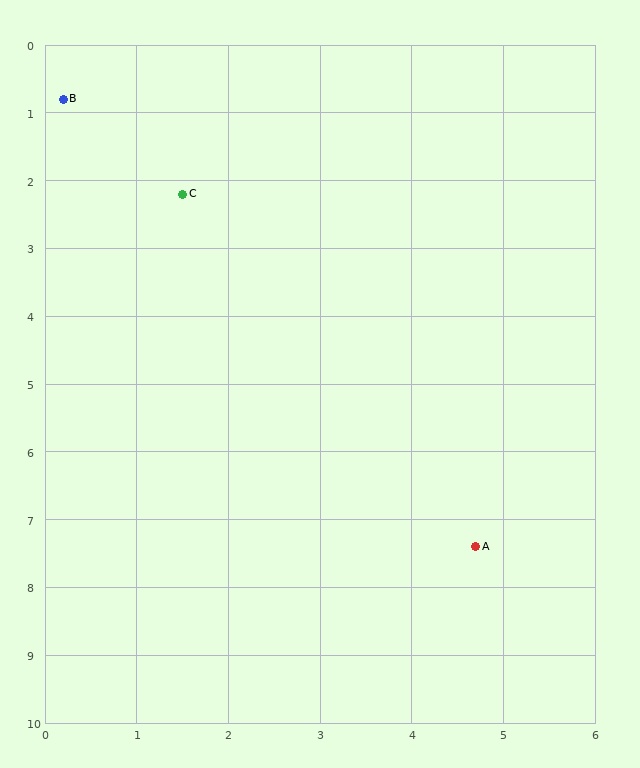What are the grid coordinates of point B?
Point B is at approximately (0.2, 0.8).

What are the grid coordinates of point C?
Point C is at approximately (1.5, 2.2).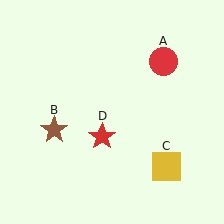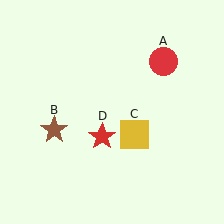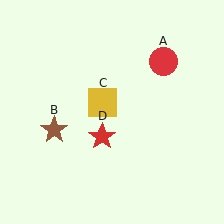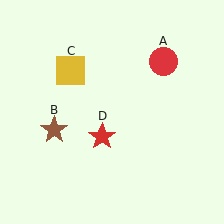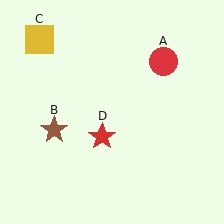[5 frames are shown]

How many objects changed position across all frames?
1 object changed position: yellow square (object C).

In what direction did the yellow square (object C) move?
The yellow square (object C) moved up and to the left.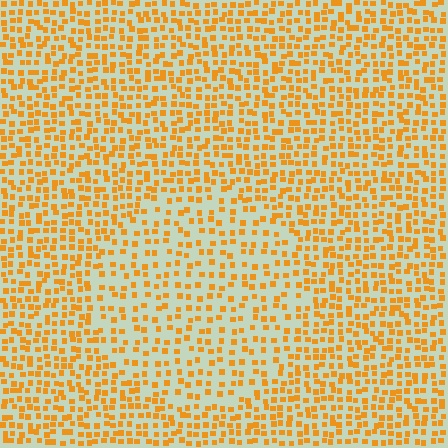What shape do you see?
I see a circle.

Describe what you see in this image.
The image contains small orange elements arranged at two different densities. A circle-shaped region is visible where the elements are less densely packed than the surrounding area.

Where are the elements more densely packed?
The elements are more densely packed outside the circle boundary.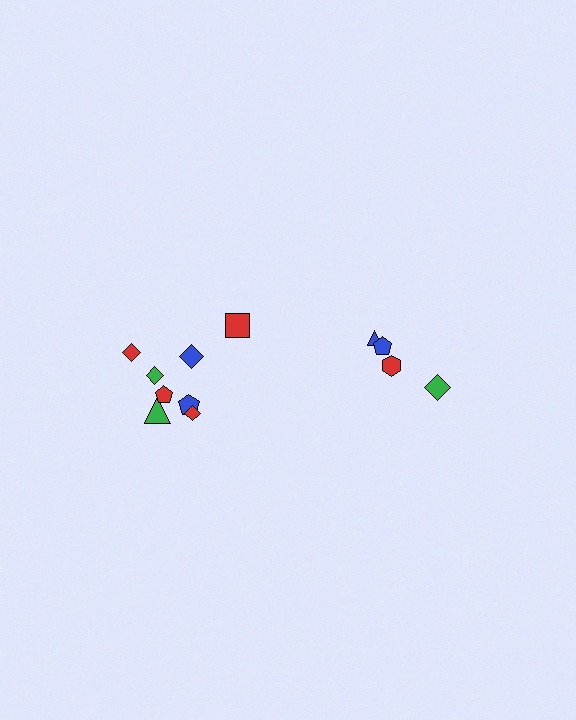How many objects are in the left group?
There are 8 objects.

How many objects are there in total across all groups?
There are 12 objects.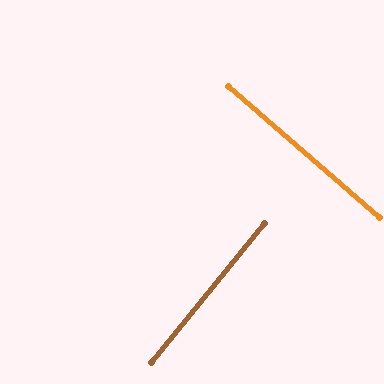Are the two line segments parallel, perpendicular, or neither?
Perpendicular — they meet at approximately 88°.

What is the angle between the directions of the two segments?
Approximately 88 degrees.